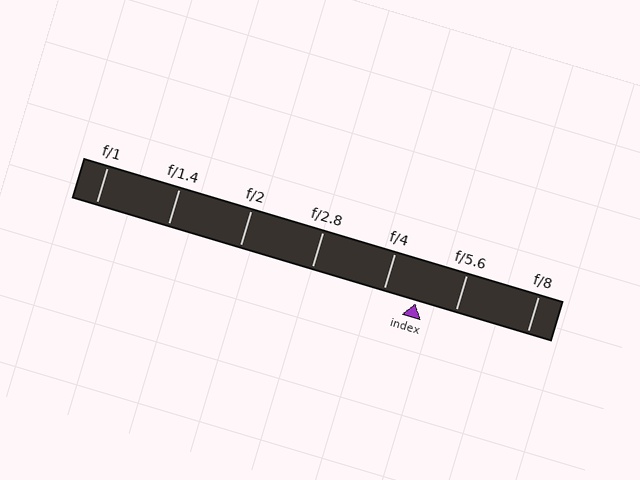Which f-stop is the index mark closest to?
The index mark is closest to f/4.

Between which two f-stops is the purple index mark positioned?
The index mark is between f/4 and f/5.6.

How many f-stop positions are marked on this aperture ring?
There are 7 f-stop positions marked.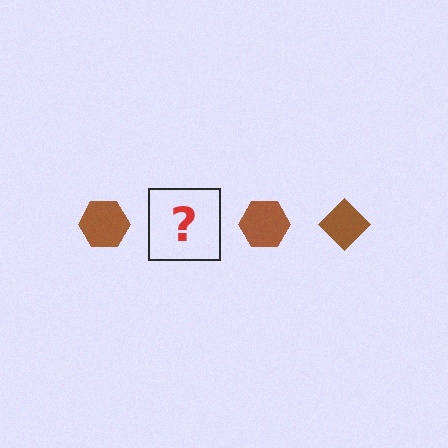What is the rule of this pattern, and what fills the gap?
The rule is that the pattern cycles through hexagon, diamond shapes in brown. The gap should be filled with a brown diamond.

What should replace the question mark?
The question mark should be replaced with a brown diamond.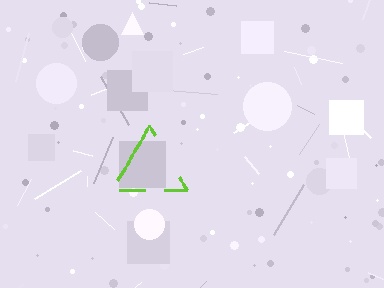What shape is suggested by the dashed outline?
The dashed outline suggests a triangle.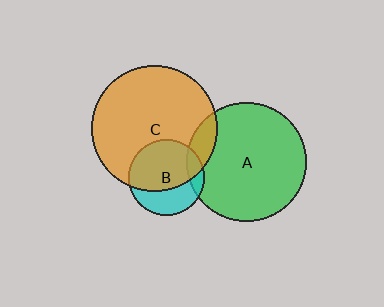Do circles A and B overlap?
Yes.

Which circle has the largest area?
Circle C (orange).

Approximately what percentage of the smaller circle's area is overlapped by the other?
Approximately 10%.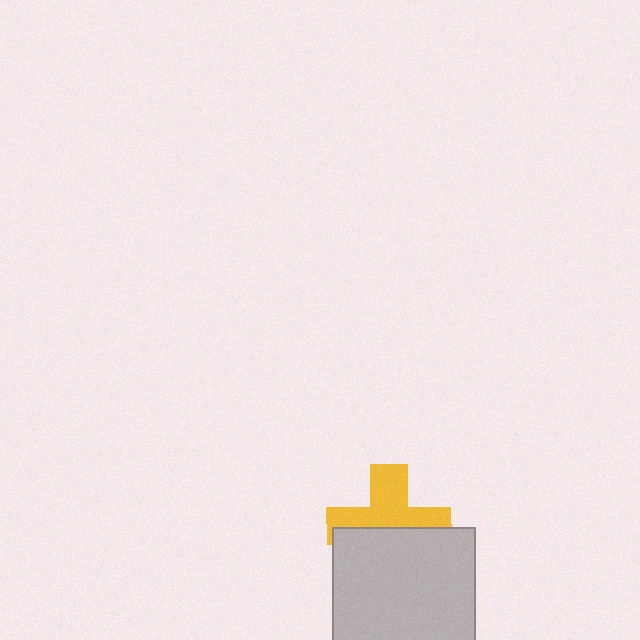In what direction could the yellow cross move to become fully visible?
The yellow cross could move up. That would shift it out from behind the light gray square entirely.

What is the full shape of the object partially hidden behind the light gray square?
The partially hidden object is a yellow cross.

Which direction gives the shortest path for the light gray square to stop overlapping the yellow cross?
Moving down gives the shortest separation.